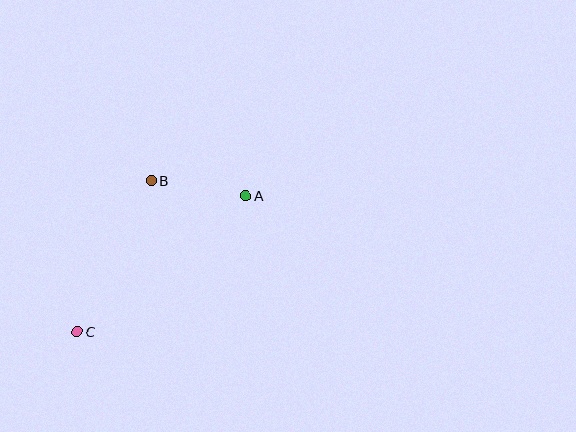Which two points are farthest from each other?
Points A and C are farthest from each other.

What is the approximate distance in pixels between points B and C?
The distance between B and C is approximately 168 pixels.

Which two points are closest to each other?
Points A and B are closest to each other.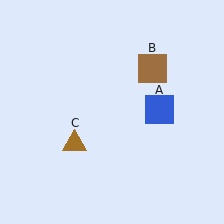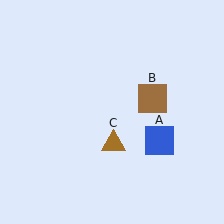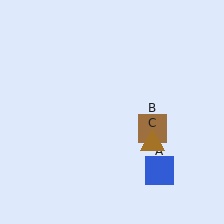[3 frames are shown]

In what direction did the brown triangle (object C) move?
The brown triangle (object C) moved right.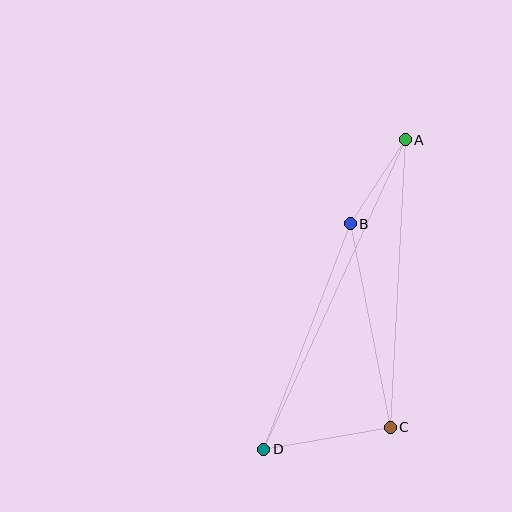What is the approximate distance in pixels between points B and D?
The distance between B and D is approximately 241 pixels.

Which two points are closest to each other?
Points A and B are closest to each other.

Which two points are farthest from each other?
Points A and D are farthest from each other.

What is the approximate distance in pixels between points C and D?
The distance between C and D is approximately 128 pixels.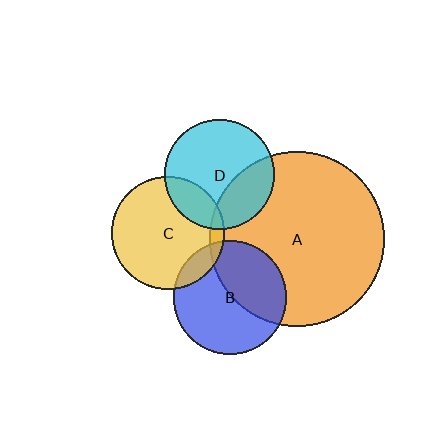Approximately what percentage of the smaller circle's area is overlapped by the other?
Approximately 5%.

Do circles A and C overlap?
Yes.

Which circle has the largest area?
Circle A (orange).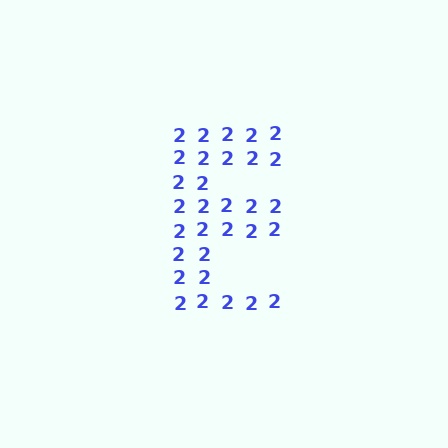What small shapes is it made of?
It is made of small digit 2's.